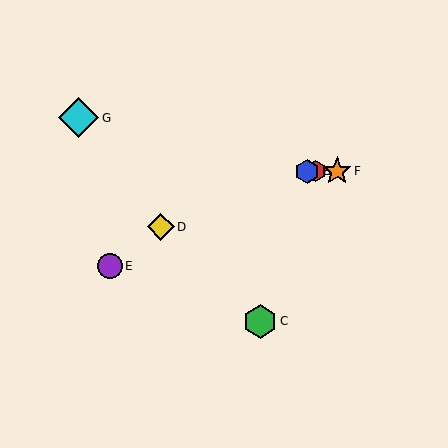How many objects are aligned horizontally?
3 objects (A, B, F) are aligned horizontally.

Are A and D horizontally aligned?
No, A is at y≈171 and D is at y≈227.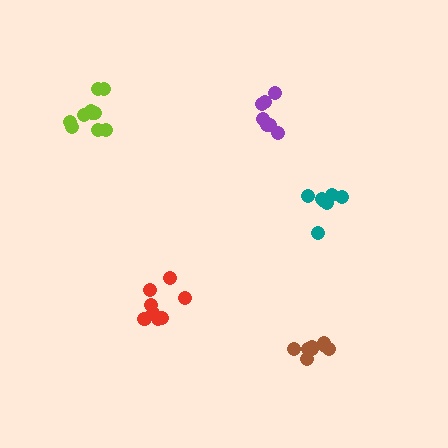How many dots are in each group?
Group 1: 9 dots, Group 2: 7 dots, Group 3: 7 dots, Group 4: 8 dots, Group 5: 10 dots (41 total).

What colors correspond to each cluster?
The clusters are colored: red, purple, teal, brown, lime.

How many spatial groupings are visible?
There are 5 spatial groupings.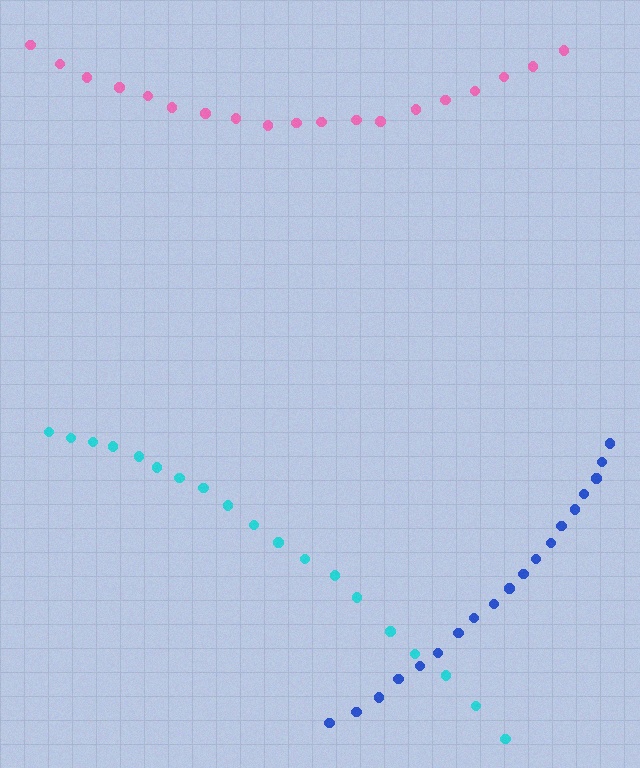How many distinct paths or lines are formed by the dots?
There are 3 distinct paths.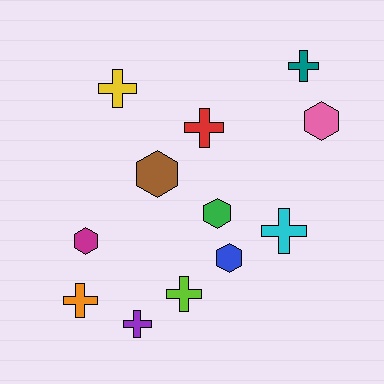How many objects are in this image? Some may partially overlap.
There are 12 objects.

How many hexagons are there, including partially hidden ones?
There are 5 hexagons.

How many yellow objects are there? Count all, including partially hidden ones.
There is 1 yellow object.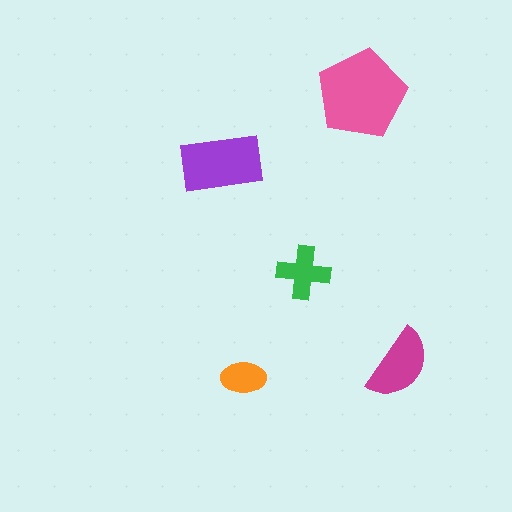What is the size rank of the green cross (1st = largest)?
4th.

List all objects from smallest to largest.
The orange ellipse, the green cross, the magenta semicircle, the purple rectangle, the pink pentagon.